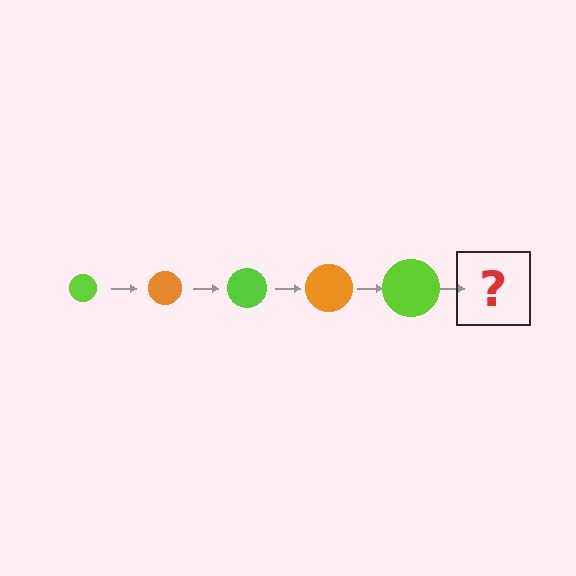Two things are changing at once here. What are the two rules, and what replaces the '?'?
The two rules are that the circle grows larger each step and the color cycles through lime and orange. The '?' should be an orange circle, larger than the previous one.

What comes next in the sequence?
The next element should be an orange circle, larger than the previous one.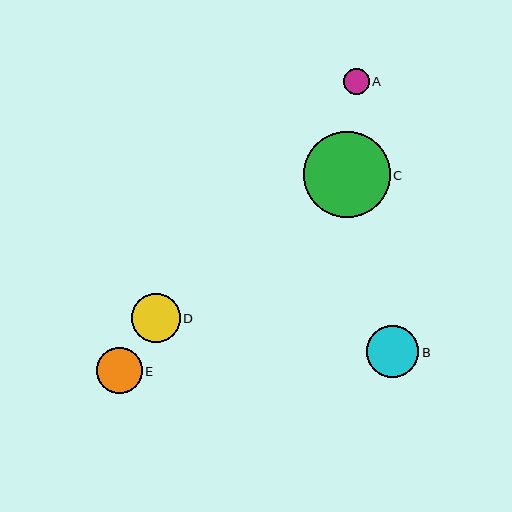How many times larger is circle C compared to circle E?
Circle C is approximately 1.9 times the size of circle E.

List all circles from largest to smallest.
From largest to smallest: C, B, D, E, A.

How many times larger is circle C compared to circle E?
Circle C is approximately 1.9 times the size of circle E.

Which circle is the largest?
Circle C is the largest with a size of approximately 87 pixels.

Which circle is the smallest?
Circle A is the smallest with a size of approximately 26 pixels.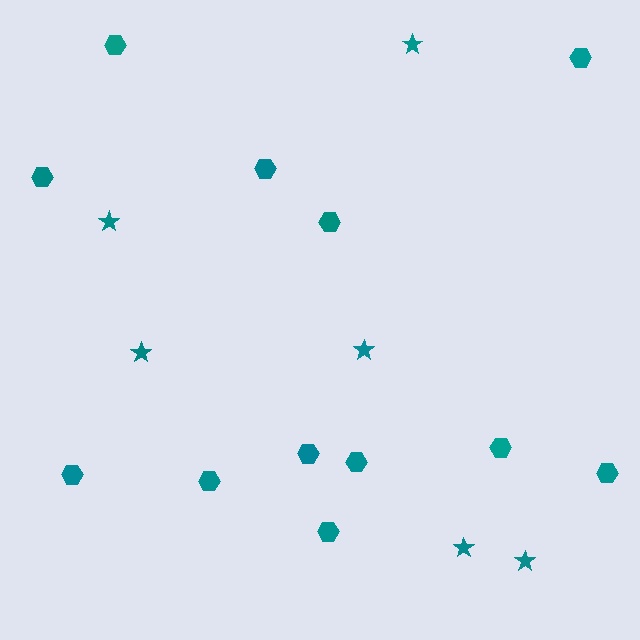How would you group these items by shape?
There are 2 groups: one group of stars (6) and one group of hexagons (12).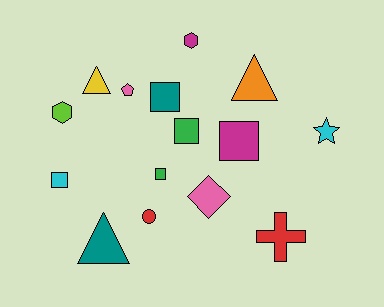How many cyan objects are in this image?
There are 2 cyan objects.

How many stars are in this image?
There is 1 star.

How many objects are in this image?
There are 15 objects.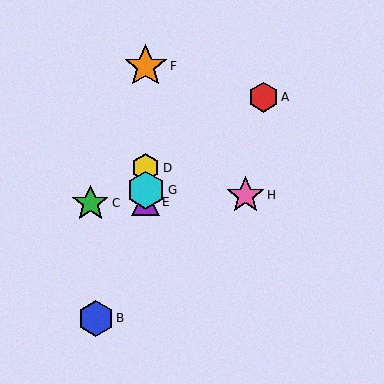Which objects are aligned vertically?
Objects D, E, F, G are aligned vertically.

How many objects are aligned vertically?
4 objects (D, E, F, G) are aligned vertically.